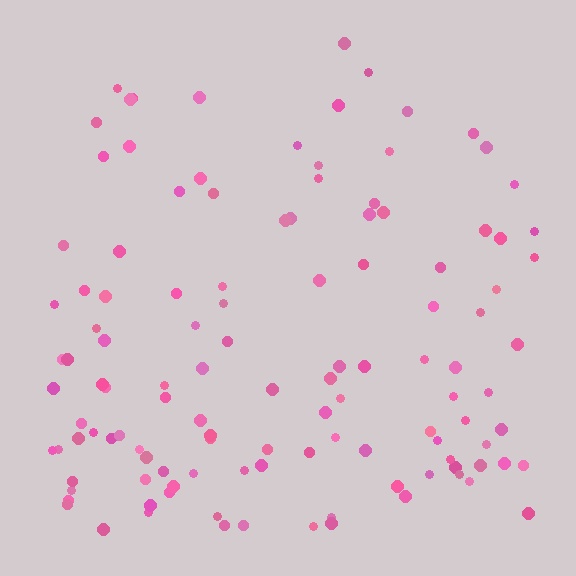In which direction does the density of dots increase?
From top to bottom, with the bottom side densest.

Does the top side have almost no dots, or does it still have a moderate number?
Still a moderate number, just noticeably fewer than the bottom.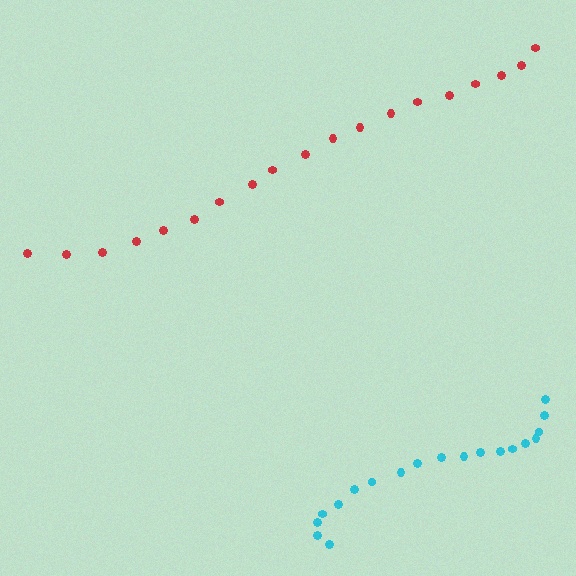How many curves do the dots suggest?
There are 2 distinct paths.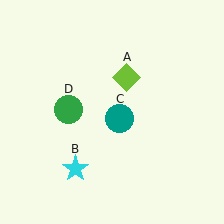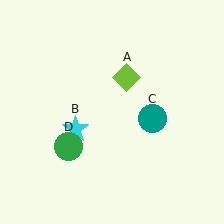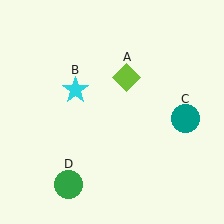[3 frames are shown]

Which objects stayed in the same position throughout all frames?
Lime diamond (object A) remained stationary.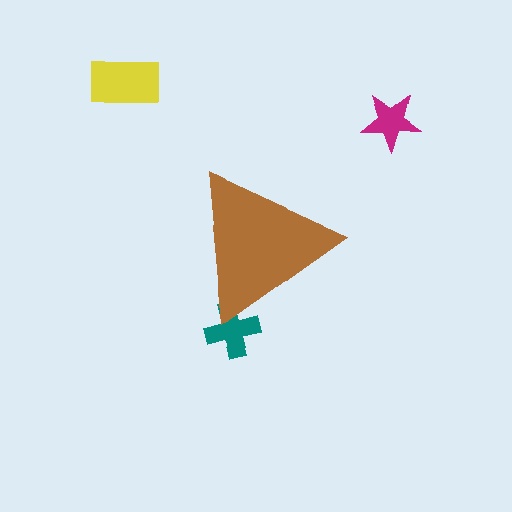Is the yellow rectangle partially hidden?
No, the yellow rectangle is fully visible.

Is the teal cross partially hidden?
Yes, the teal cross is partially hidden behind the brown triangle.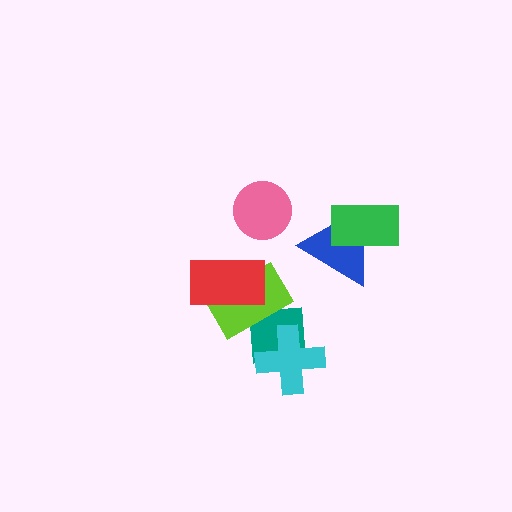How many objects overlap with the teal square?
2 objects overlap with the teal square.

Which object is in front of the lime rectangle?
The red rectangle is in front of the lime rectangle.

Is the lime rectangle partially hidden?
Yes, it is partially covered by another shape.